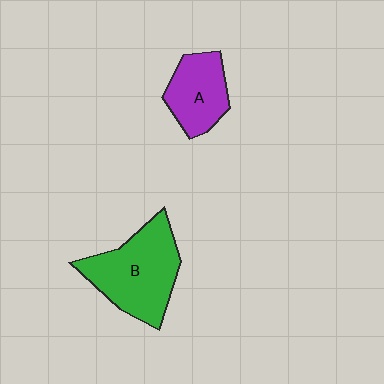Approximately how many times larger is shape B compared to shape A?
Approximately 1.6 times.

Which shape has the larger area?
Shape B (green).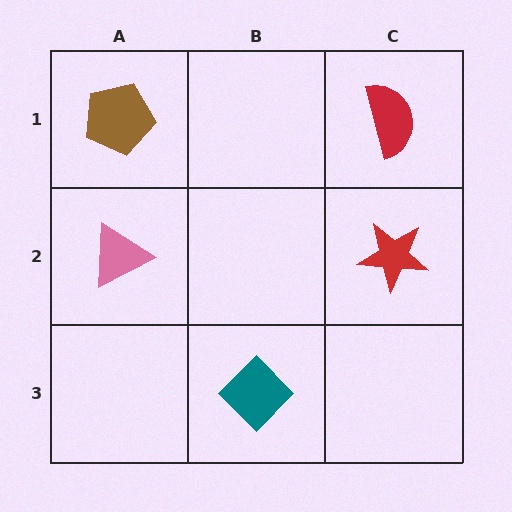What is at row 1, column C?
A red semicircle.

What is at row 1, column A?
A brown pentagon.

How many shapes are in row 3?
1 shape.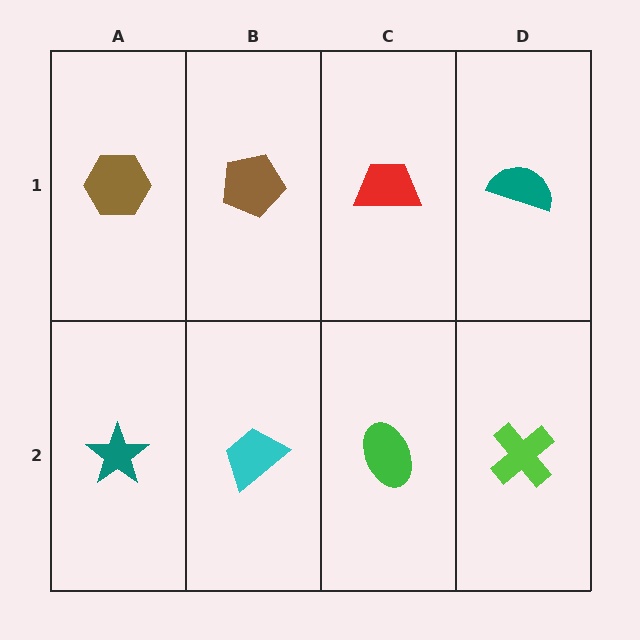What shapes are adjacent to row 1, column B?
A cyan trapezoid (row 2, column B), a brown hexagon (row 1, column A), a red trapezoid (row 1, column C).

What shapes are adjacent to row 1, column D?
A lime cross (row 2, column D), a red trapezoid (row 1, column C).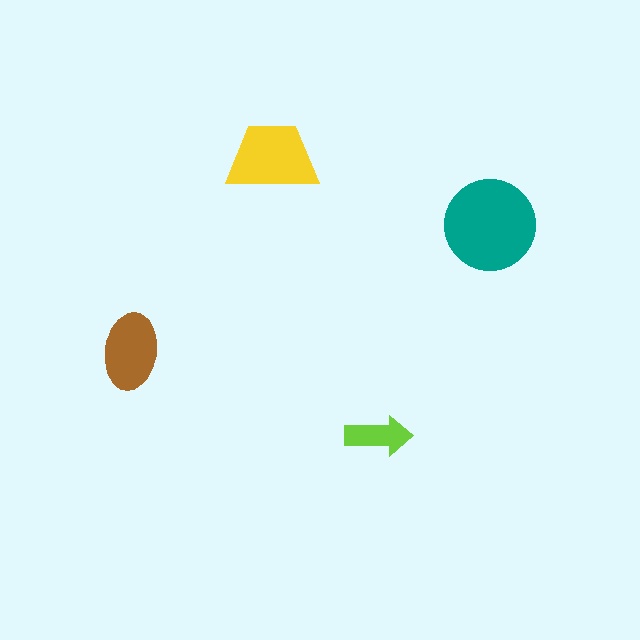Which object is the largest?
The teal circle.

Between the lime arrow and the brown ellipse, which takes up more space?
The brown ellipse.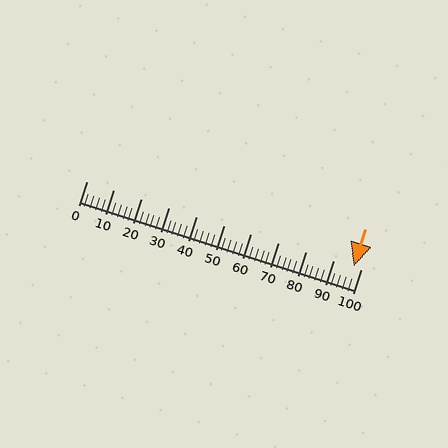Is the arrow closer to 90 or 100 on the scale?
The arrow is closer to 100.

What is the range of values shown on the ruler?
The ruler shows values from 0 to 100.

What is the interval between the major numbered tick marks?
The major tick marks are spaced 10 units apart.